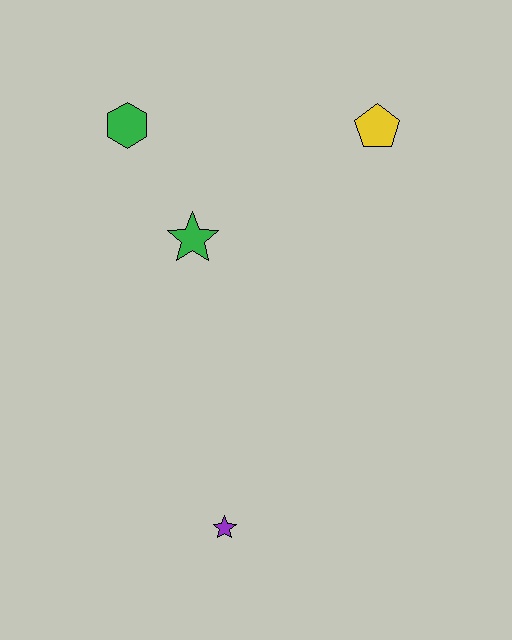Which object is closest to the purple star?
The green star is closest to the purple star.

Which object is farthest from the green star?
The purple star is farthest from the green star.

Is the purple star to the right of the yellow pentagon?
No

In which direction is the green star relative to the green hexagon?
The green star is below the green hexagon.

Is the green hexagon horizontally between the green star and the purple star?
No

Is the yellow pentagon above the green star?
Yes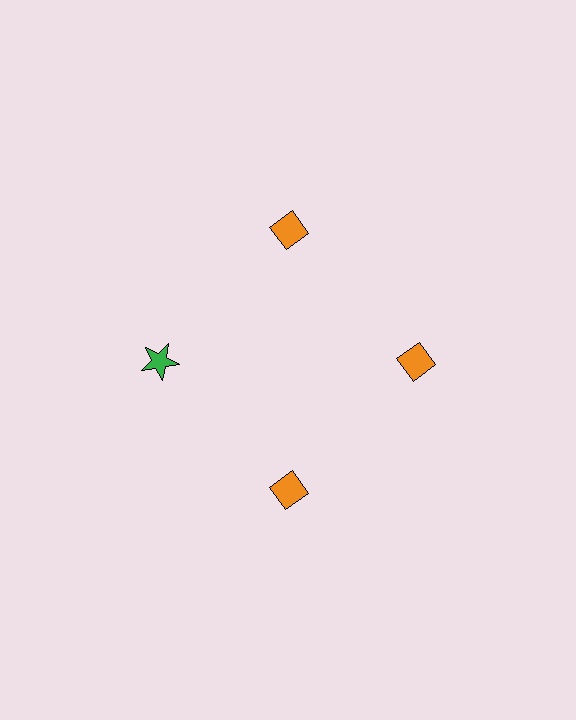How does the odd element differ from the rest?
It differs in both color (green instead of orange) and shape (star instead of diamond).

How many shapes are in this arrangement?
There are 4 shapes arranged in a ring pattern.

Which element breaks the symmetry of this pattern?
The green star at roughly the 9 o'clock position breaks the symmetry. All other shapes are orange diamonds.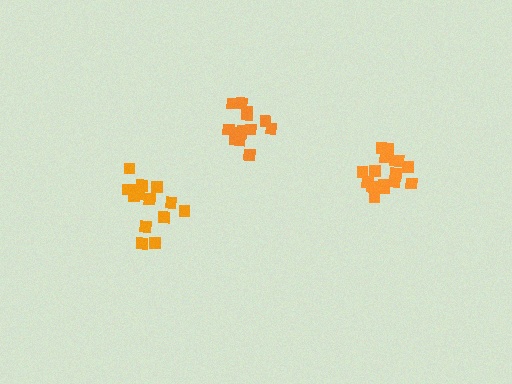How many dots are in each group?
Group 1: 15 dots, Group 2: 14 dots, Group 3: 16 dots (45 total).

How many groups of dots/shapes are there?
There are 3 groups.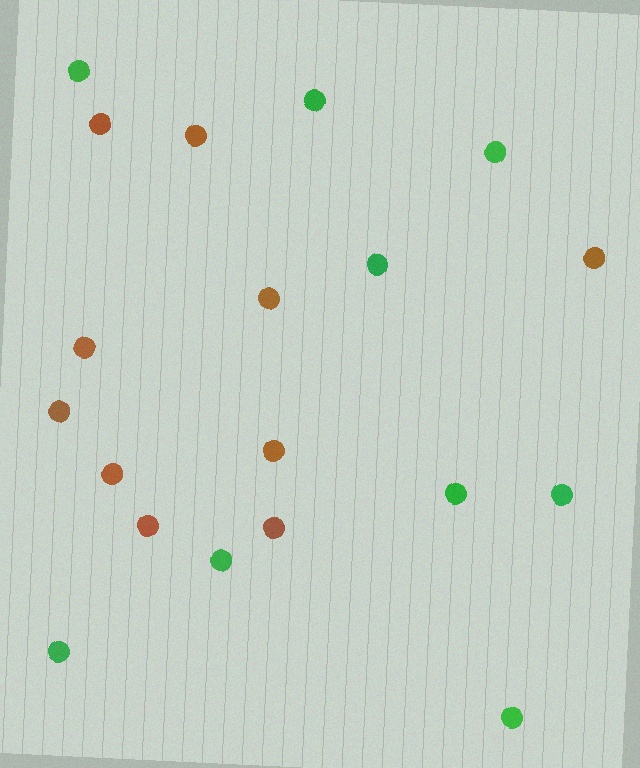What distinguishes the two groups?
There are 2 groups: one group of brown circles (10) and one group of green circles (9).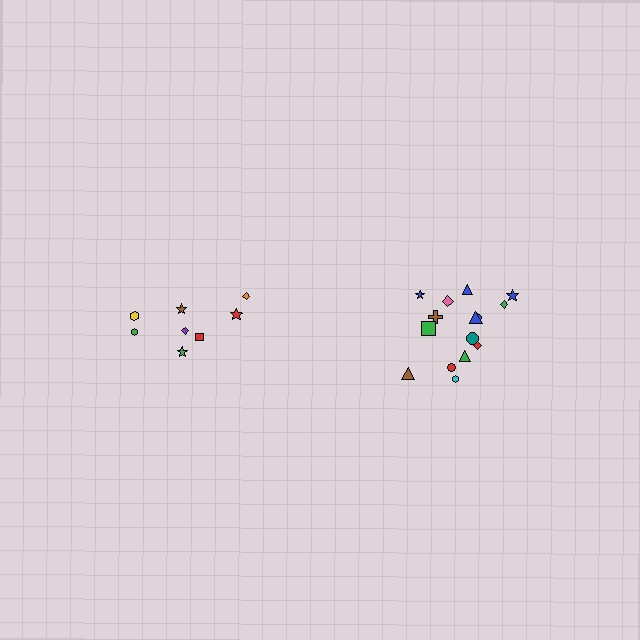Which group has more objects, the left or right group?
The right group.